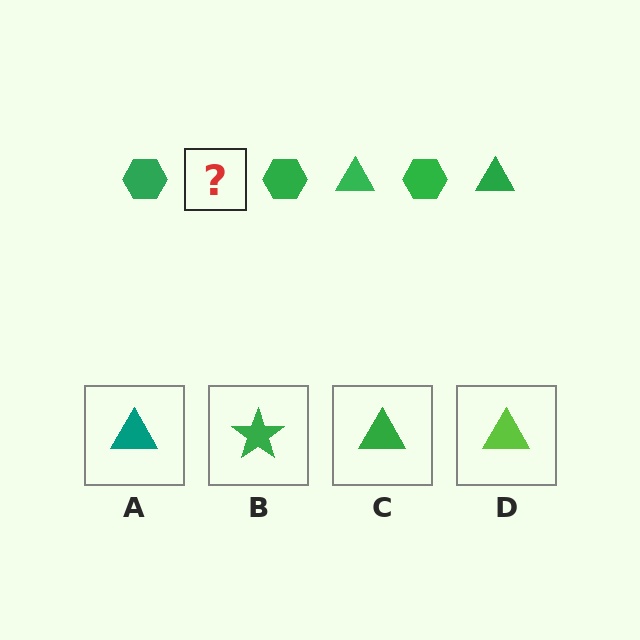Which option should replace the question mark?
Option C.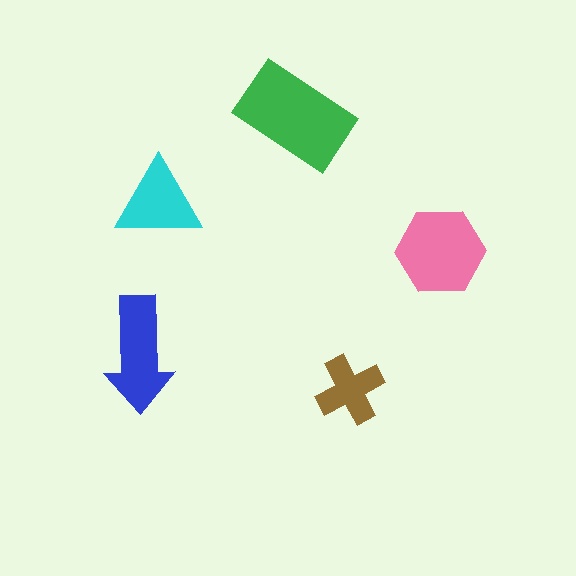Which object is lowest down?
The brown cross is bottommost.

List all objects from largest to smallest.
The green rectangle, the pink hexagon, the blue arrow, the cyan triangle, the brown cross.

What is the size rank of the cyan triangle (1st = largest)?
4th.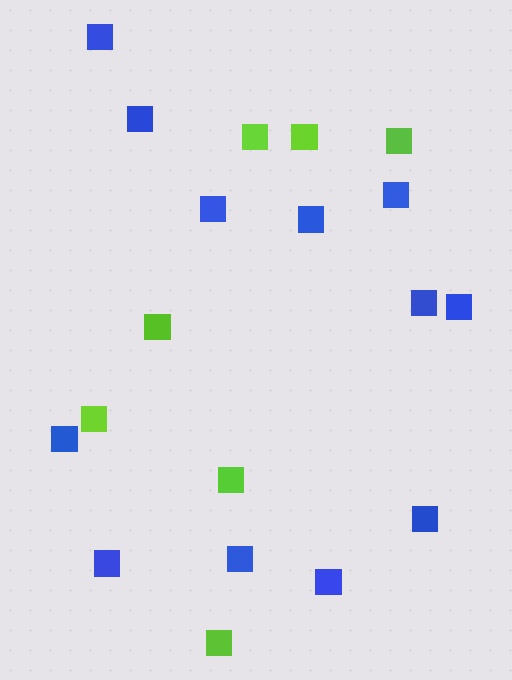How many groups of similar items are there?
There are 2 groups: one group of lime squares (7) and one group of blue squares (12).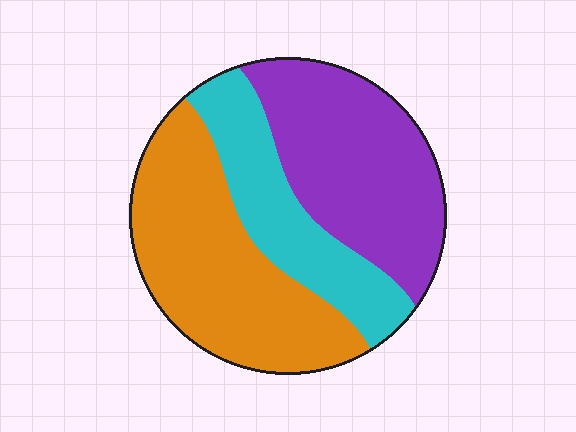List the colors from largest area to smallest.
From largest to smallest: orange, purple, cyan.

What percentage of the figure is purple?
Purple covers 36% of the figure.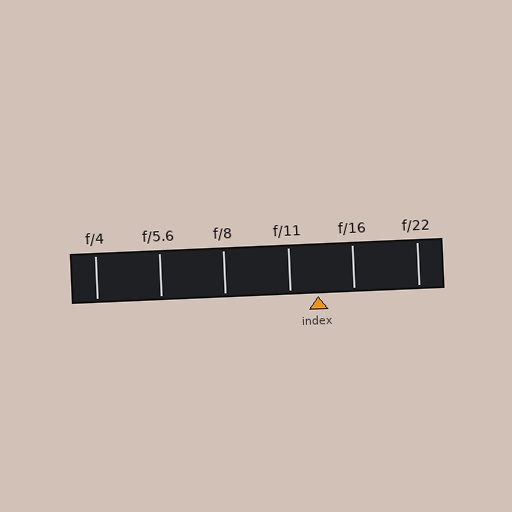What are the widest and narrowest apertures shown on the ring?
The widest aperture shown is f/4 and the narrowest is f/22.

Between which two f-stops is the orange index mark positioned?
The index mark is between f/11 and f/16.